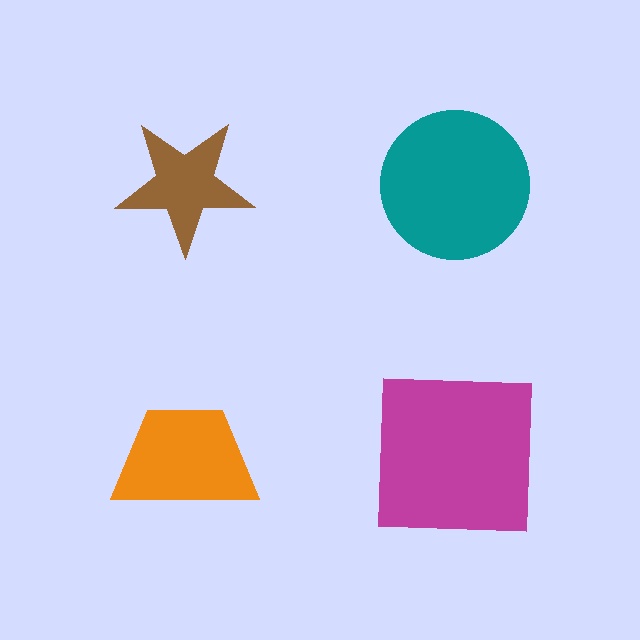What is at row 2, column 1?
An orange trapezoid.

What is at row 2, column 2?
A magenta square.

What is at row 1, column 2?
A teal circle.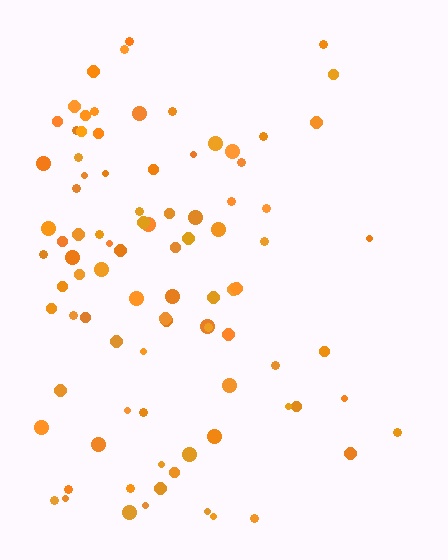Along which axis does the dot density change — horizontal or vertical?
Horizontal.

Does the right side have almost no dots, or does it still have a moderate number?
Still a moderate number, just noticeably fewer than the left.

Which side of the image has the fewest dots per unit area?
The right.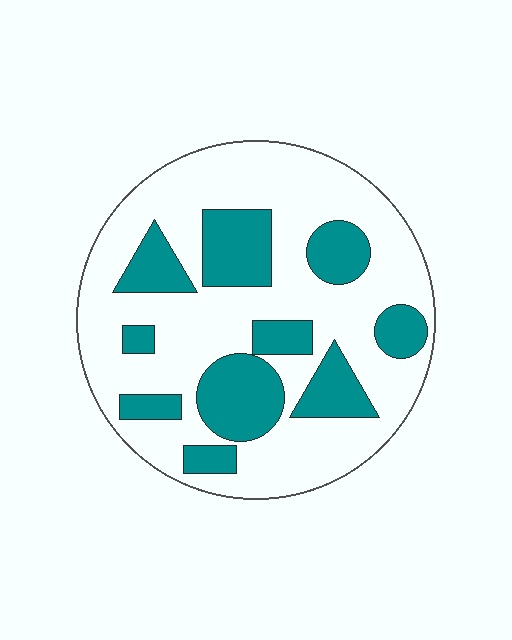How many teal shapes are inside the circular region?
10.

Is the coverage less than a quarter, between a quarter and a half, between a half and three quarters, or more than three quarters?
Between a quarter and a half.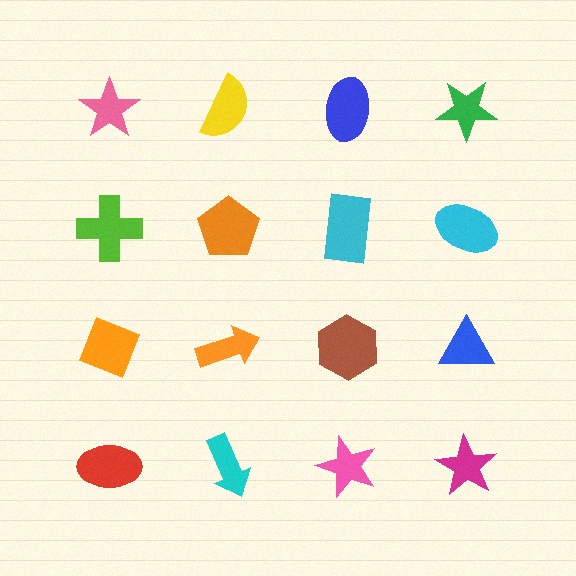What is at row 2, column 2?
An orange pentagon.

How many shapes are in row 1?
4 shapes.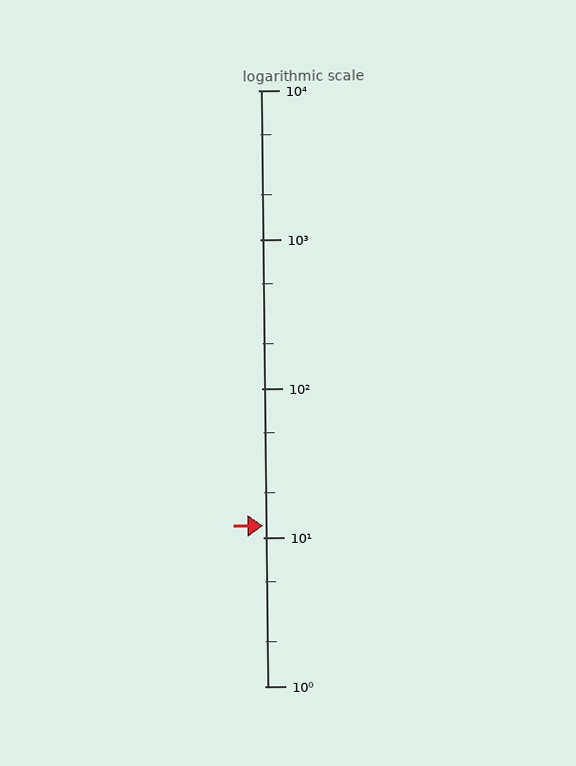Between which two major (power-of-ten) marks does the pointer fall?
The pointer is between 10 and 100.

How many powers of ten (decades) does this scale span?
The scale spans 4 decades, from 1 to 10000.